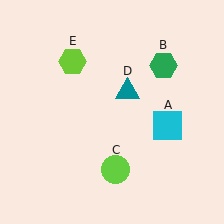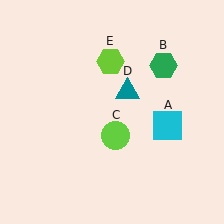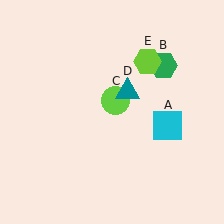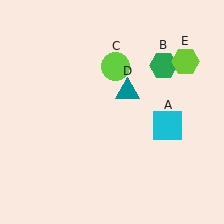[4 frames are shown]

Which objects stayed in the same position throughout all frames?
Cyan square (object A) and green hexagon (object B) and teal triangle (object D) remained stationary.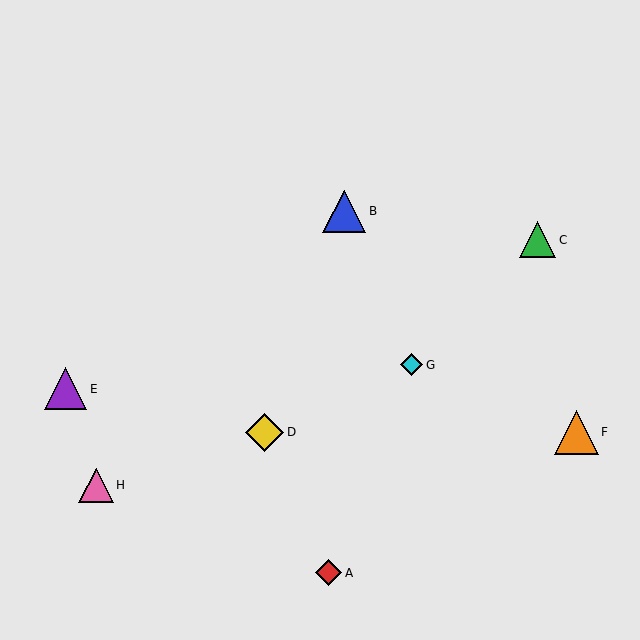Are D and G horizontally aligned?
No, D is at y≈432 and G is at y≈365.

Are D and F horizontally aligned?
Yes, both are at y≈432.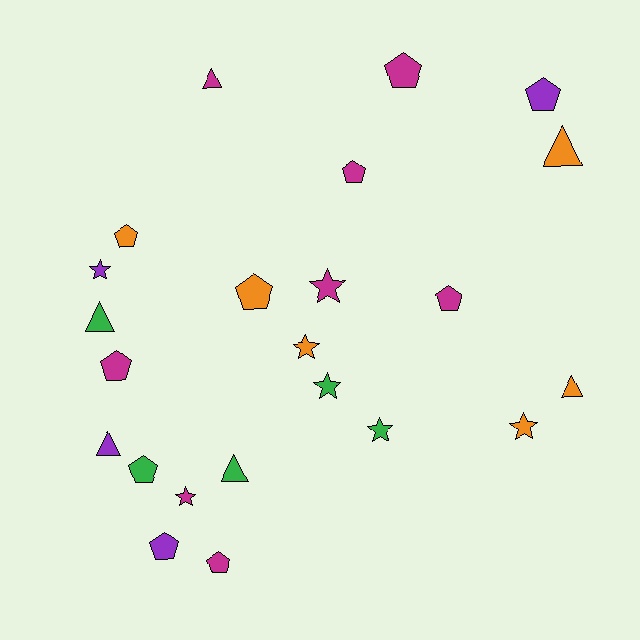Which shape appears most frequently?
Pentagon, with 10 objects.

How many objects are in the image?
There are 23 objects.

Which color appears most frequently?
Magenta, with 8 objects.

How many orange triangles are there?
There are 2 orange triangles.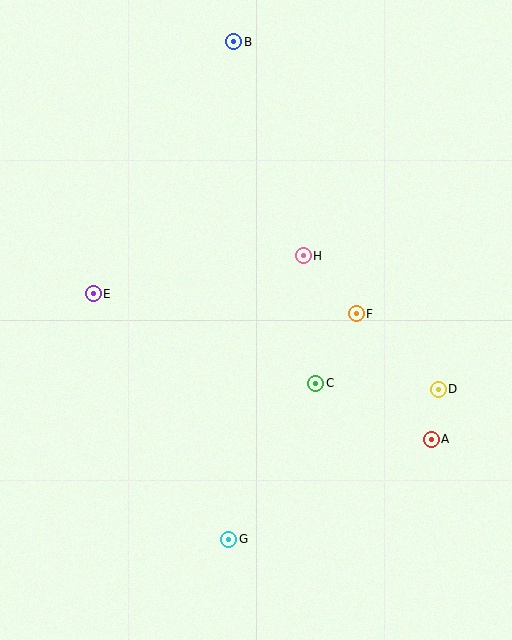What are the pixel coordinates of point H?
Point H is at (303, 256).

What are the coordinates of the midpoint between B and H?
The midpoint between B and H is at (268, 149).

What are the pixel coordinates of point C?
Point C is at (316, 383).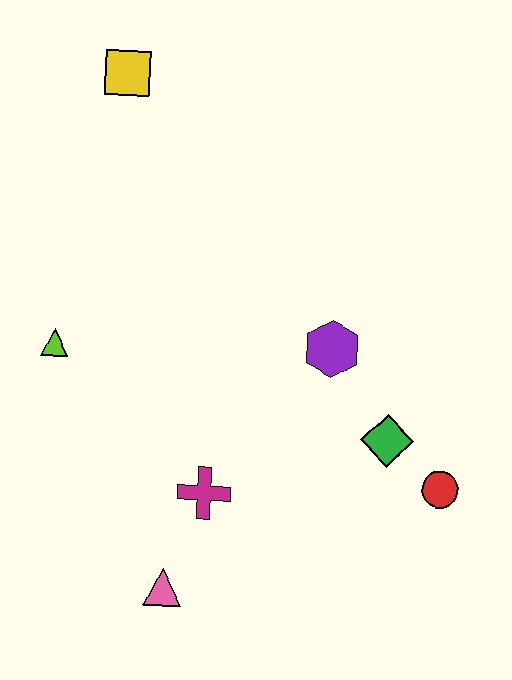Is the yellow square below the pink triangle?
No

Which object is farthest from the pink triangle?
The yellow square is farthest from the pink triangle.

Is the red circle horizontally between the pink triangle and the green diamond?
No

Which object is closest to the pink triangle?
The magenta cross is closest to the pink triangle.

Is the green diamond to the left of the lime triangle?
No